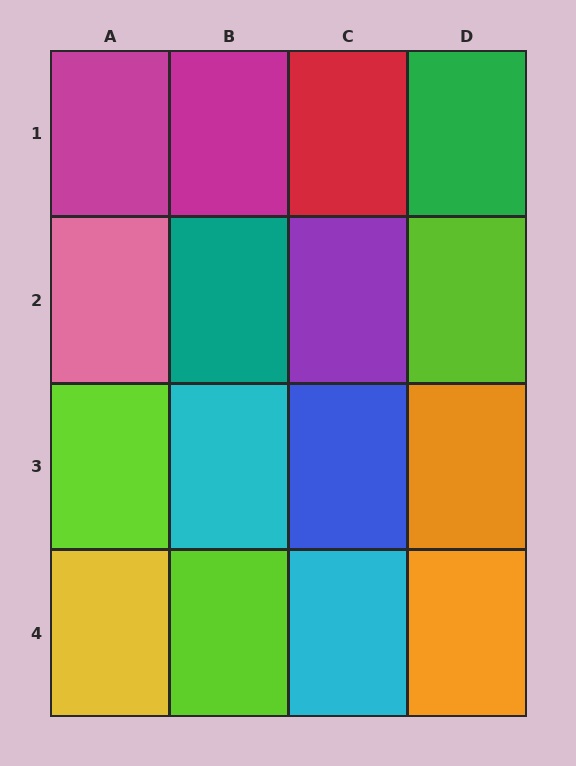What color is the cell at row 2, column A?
Pink.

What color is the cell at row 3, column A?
Lime.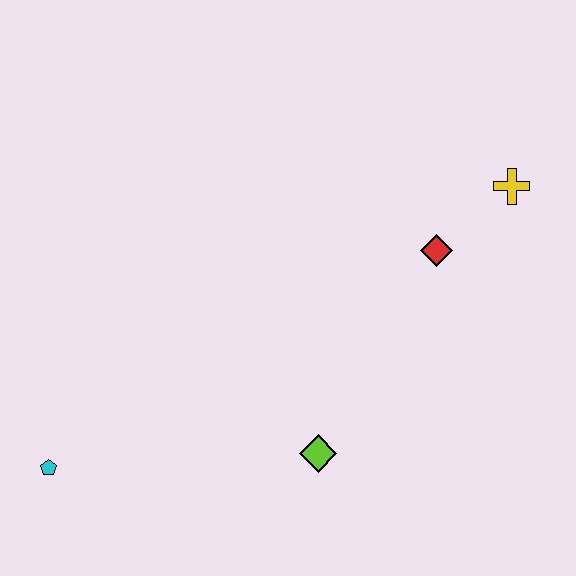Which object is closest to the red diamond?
The yellow cross is closest to the red diamond.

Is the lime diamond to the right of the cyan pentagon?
Yes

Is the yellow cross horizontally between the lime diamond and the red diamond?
No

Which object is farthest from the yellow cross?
The cyan pentagon is farthest from the yellow cross.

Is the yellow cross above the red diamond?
Yes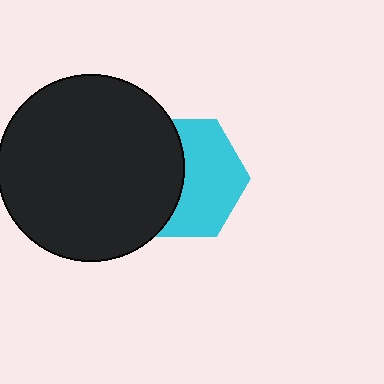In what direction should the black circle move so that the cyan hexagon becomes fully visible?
The black circle should move left. That is the shortest direction to clear the overlap and leave the cyan hexagon fully visible.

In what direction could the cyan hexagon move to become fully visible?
The cyan hexagon could move right. That would shift it out from behind the black circle entirely.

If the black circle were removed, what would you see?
You would see the complete cyan hexagon.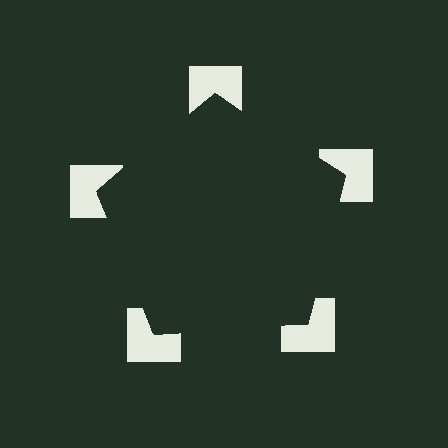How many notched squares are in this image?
There are 5 — one at each vertex of the illusory pentagon.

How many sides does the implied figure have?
5 sides.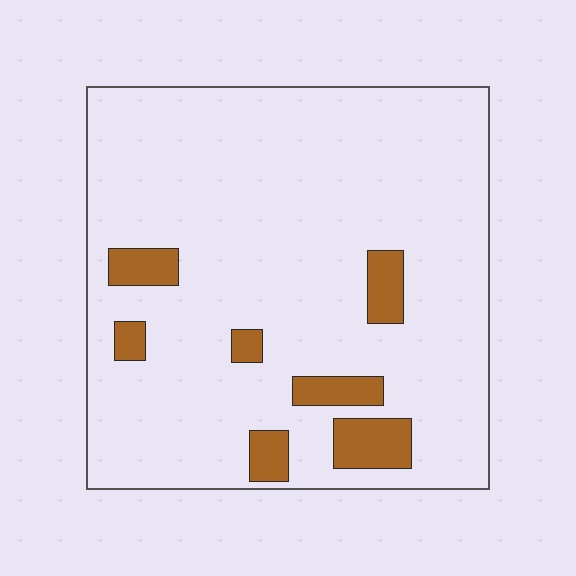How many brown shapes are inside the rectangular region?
7.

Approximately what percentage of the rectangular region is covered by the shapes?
Approximately 10%.